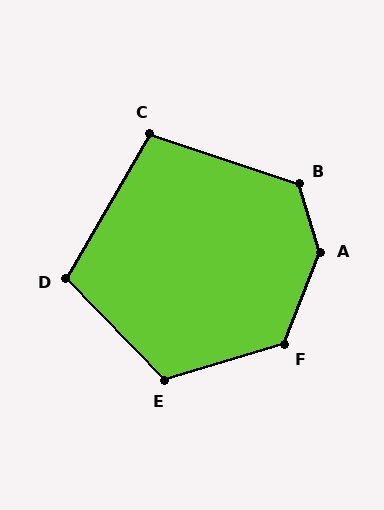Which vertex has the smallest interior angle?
C, at approximately 101 degrees.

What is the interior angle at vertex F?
Approximately 128 degrees (obtuse).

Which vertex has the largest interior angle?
A, at approximately 141 degrees.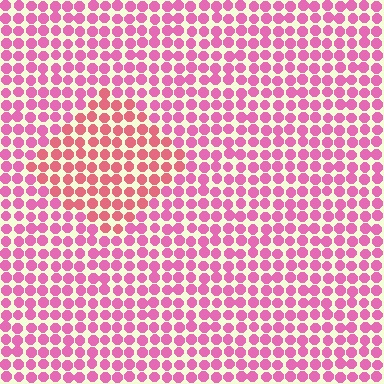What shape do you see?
I see a diamond.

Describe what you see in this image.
The image is filled with small pink elements in a uniform arrangement. A diamond-shaped region is visible where the elements are tinted to a slightly different hue, forming a subtle color boundary.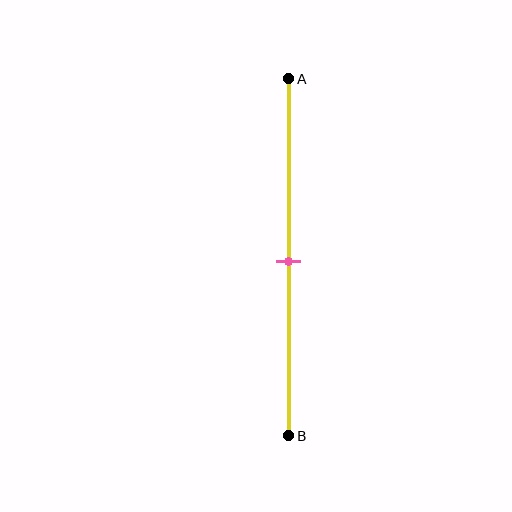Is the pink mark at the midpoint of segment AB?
Yes, the mark is approximately at the midpoint.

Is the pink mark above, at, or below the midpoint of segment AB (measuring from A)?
The pink mark is approximately at the midpoint of segment AB.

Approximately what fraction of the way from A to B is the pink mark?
The pink mark is approximately 50% of the way from A to B.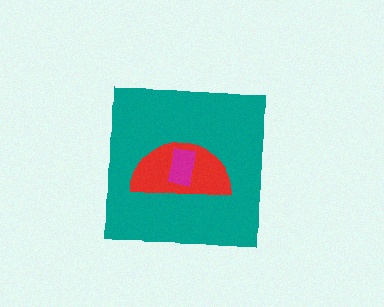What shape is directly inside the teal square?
The red semicircle.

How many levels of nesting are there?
3.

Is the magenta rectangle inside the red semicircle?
Yes.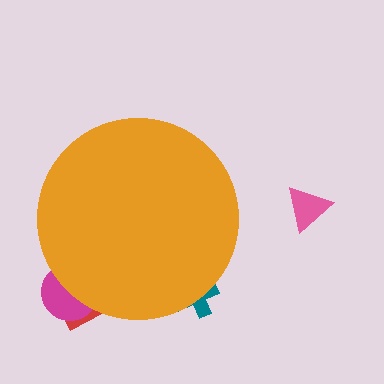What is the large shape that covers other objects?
An orange circle.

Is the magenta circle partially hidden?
Yes, the magenta circle is partially hidden behind the orange circle.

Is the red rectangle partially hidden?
Yes, the red rectangle is partially hidden behind the orange circle.